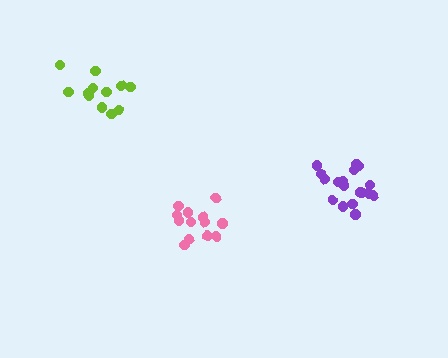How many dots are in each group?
Group 1: 13 dots, Group 2: 12 dots, Group 3: 17 dots (42 total).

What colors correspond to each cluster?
The clusters are colored: pink, lime, purple.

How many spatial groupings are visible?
There are 3 spatial groupings.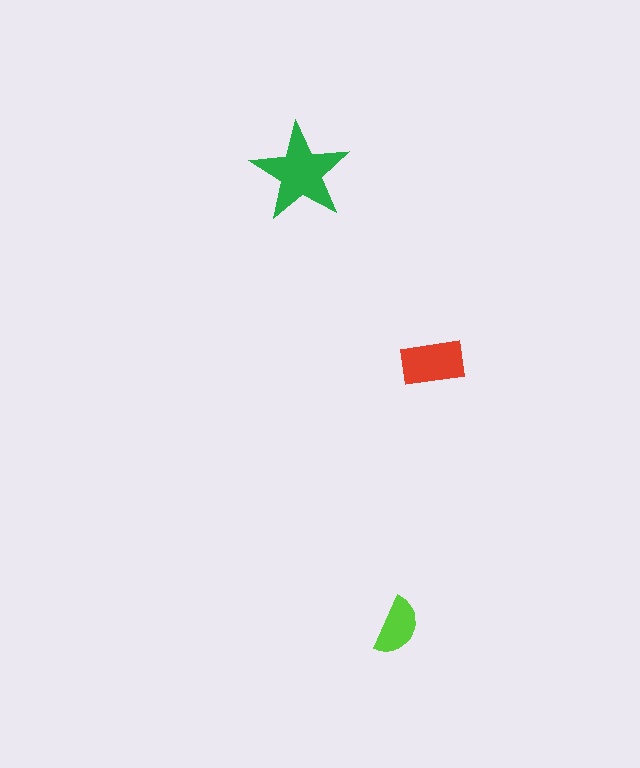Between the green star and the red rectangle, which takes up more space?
The green star.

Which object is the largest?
The green star.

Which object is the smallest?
The lime semicircle.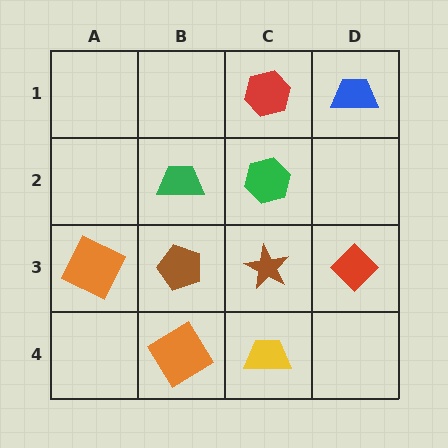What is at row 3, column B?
A brown pentagon.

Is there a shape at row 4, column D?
No, that cell is empty.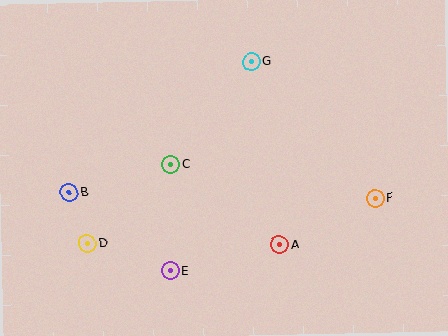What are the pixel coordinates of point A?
Point A is at (280, 245).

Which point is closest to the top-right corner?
Point G is closest to the top-right corner.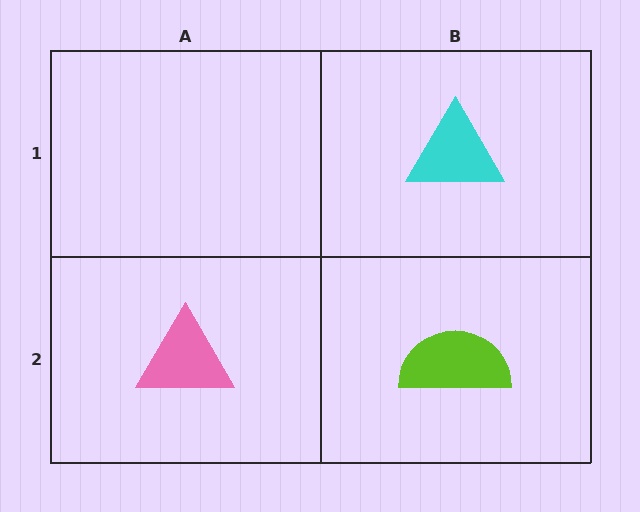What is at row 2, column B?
A lime semicircle.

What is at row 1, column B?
A cyan triangle.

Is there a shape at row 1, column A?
No, that cell is empty.